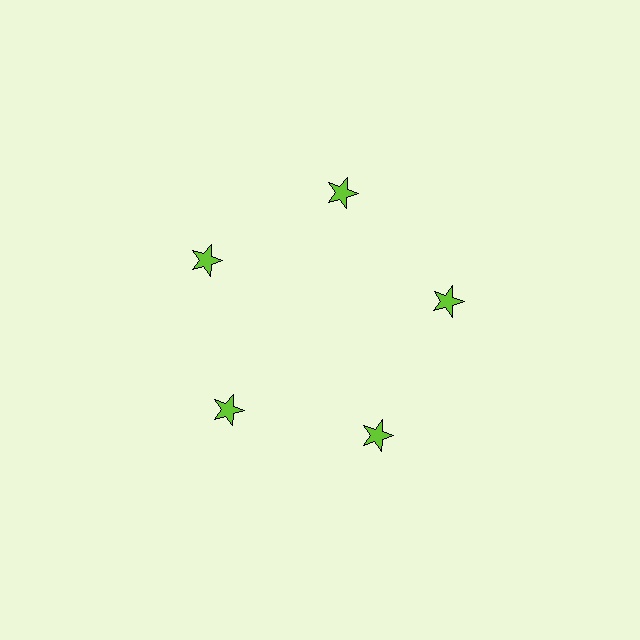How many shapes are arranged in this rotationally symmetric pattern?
There are 5 shapes, arranged in 5 groups of 1.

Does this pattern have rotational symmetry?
Yes, this pattern has 5-fold rotational symmetry. It looks the same after rotating 72 degrees around the center.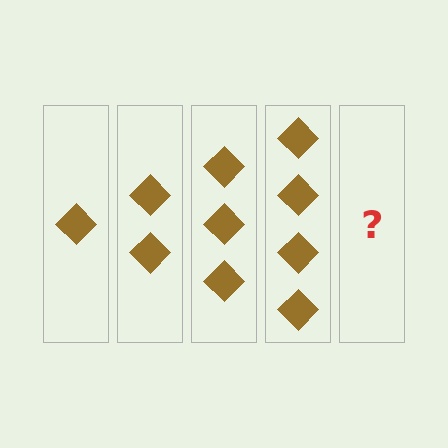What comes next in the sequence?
The next element should be 5 diamonds.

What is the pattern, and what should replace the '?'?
The pattern is that each step adds one more diamond. The '?' should be 5 diamonds.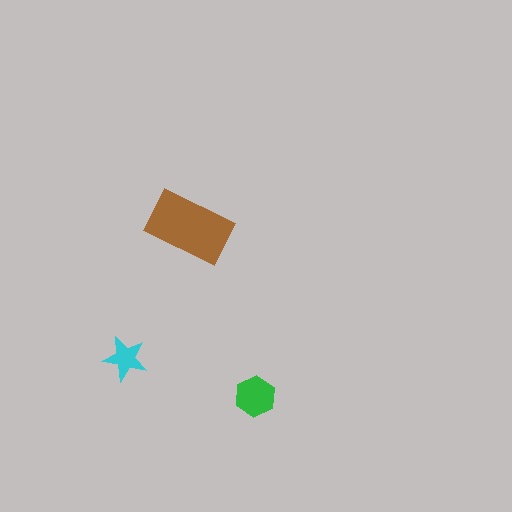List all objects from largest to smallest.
The brown rectangle, the green hexagon, the cyan star.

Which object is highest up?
The brown rectangle is topmost.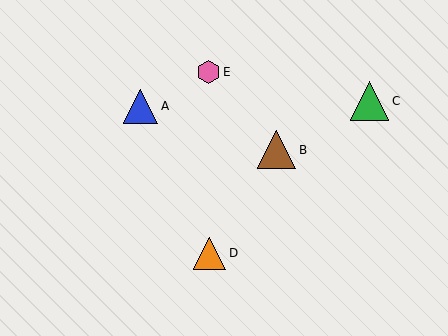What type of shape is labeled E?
Shape E is a pink hexagon.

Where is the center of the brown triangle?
The center of the brown triangle is at (277, 150).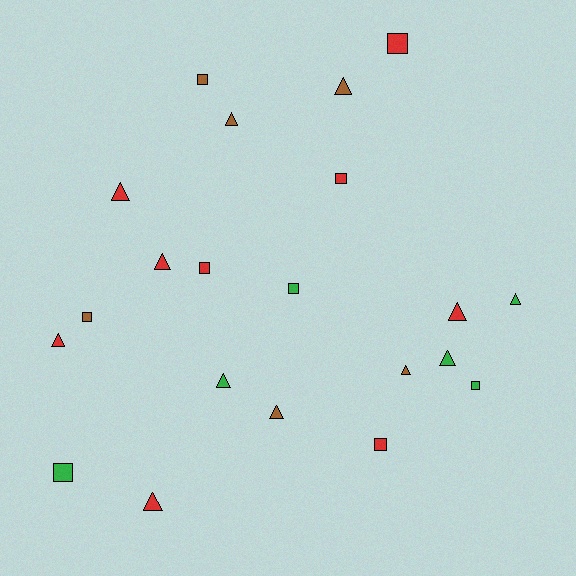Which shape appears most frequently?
Triangle, with 12 objects.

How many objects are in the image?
There are 21 objects.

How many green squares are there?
There are 3 green squares.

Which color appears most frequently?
Red, with 9 objects.